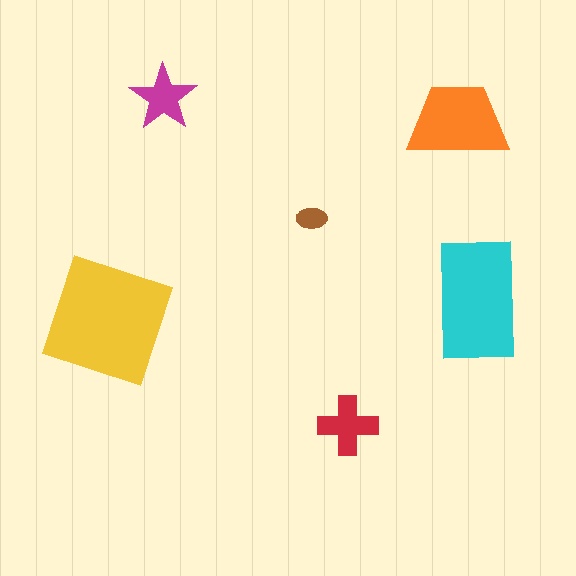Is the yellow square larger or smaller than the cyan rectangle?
Larger.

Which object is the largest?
The yellow square.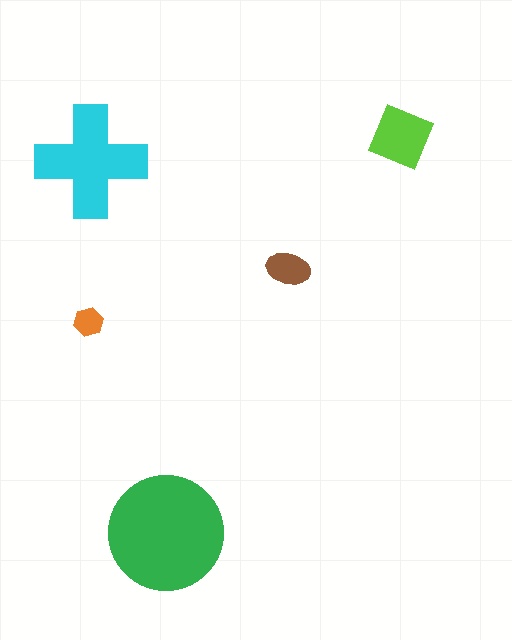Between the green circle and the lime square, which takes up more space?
The green circle.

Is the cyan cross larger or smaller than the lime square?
Larger.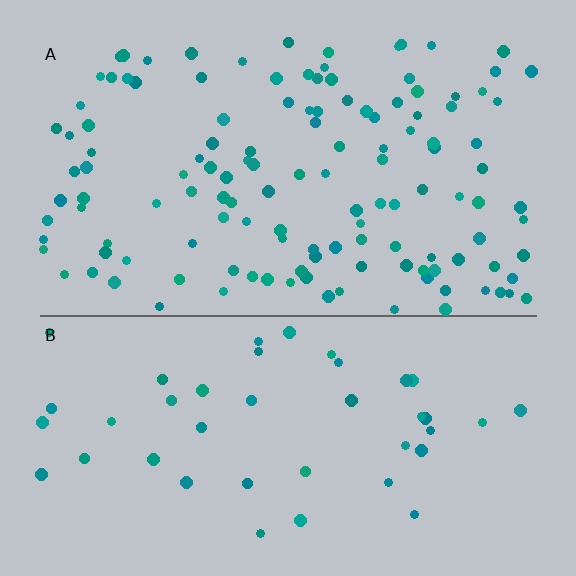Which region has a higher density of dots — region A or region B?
A (the top).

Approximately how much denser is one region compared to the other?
Approximately 3.0× — region A over region B.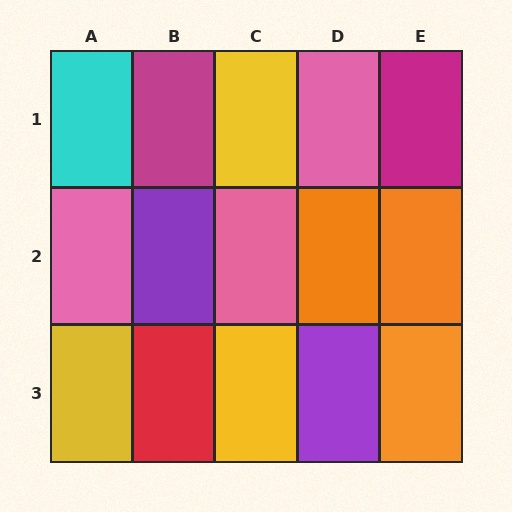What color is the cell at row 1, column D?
Pink.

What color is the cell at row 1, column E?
Magenta.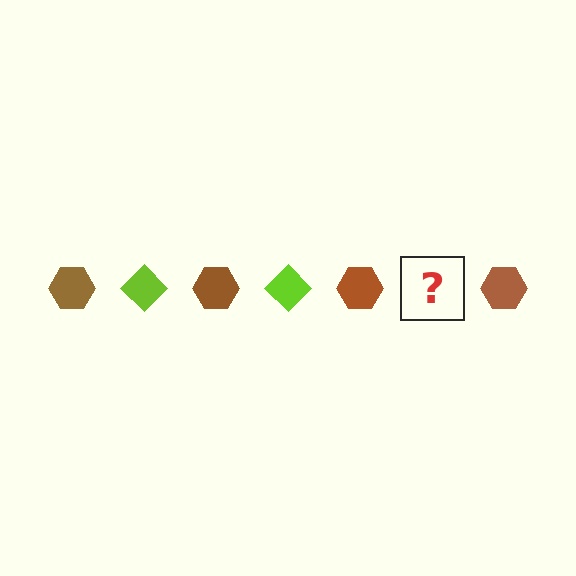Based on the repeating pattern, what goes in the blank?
The blank should be a lime diamond.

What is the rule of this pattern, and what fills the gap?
The rule is that the pattern alternates between brown hexagon and lime diamond. The gap should be filled with a lime diamond.